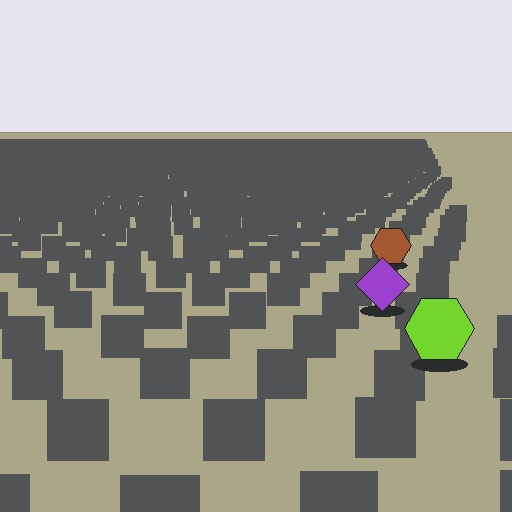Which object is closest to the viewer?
The lime hexagon is closest. The texture marks near it are larger and more spread out.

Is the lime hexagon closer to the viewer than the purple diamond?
Yes. The lime hexagon is closer — you can tell from the texture gradient: the ground texture is coarser near it.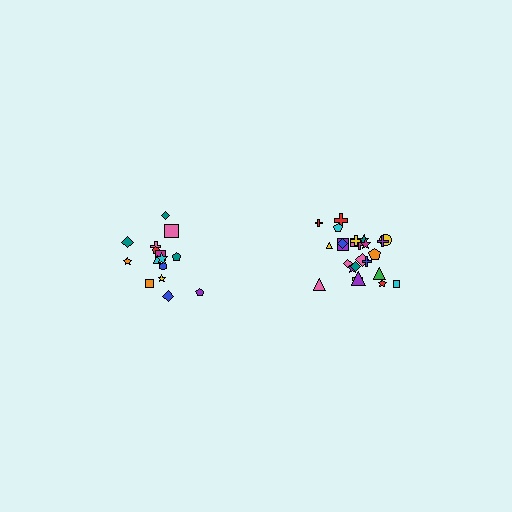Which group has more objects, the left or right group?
The right group.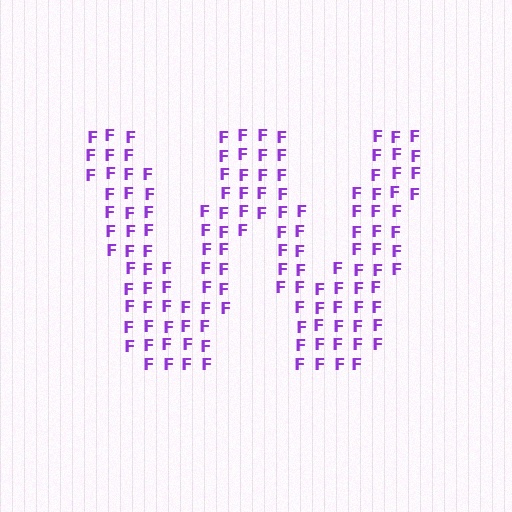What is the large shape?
The large shape is the letter W.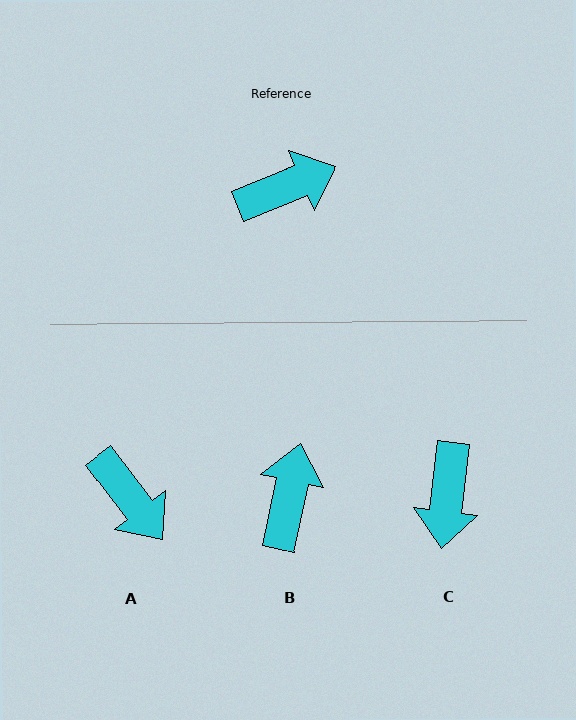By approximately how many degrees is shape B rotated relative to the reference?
Approximately 56 degrees counter-clockwise.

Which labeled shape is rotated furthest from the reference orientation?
C, about 119 degrees away.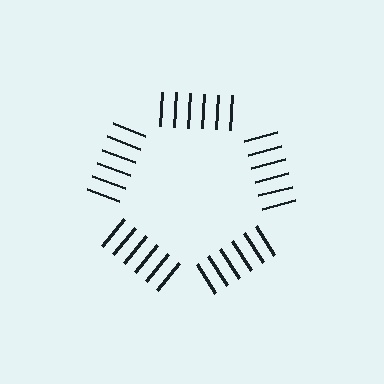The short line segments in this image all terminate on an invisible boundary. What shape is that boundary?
An illusory pentagon — the line segments terminate on its edges but no continuous stroke is drawn.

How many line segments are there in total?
30 — 6 along each of the 5 edges.